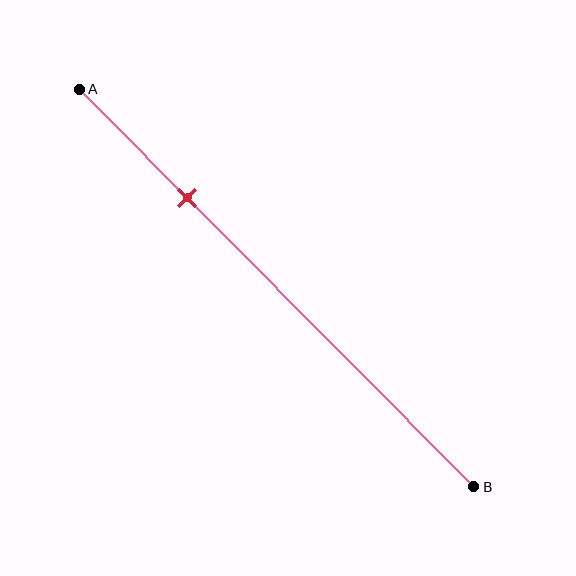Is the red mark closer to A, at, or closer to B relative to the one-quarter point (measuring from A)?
The red mark is approximately at the one-quarter point of segment AB.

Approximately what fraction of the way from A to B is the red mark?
The red mark is approximately 25% of the way from A to B.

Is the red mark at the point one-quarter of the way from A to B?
Yes, the mark is approximately at the one-quarter point.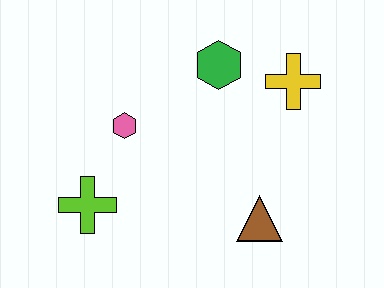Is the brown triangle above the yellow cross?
No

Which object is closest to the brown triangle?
The yellow cross is closest to the brown triangle.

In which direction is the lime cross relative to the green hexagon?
The lime cross is below the green hexagon.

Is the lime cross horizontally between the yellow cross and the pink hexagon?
No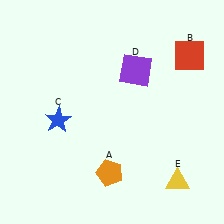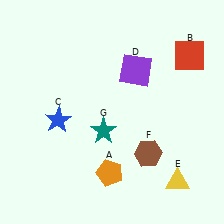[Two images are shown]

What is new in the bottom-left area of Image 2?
A teal star (G) was added in the bottom-left area of Image 2.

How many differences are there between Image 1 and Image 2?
There are 2 differences between the two images.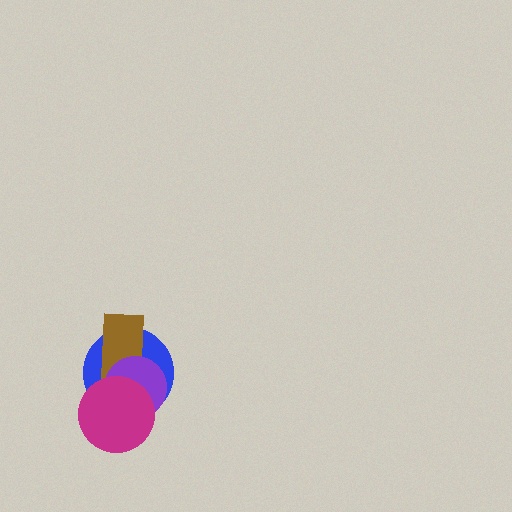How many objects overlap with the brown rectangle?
2 objects overlap with the brown rectangle.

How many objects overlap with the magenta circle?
2 objects overlap with the magenta circle.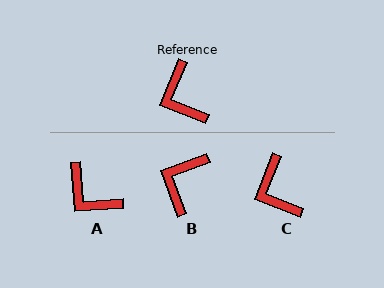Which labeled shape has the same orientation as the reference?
C.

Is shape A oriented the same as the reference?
No, it is off by about 26 degrees.